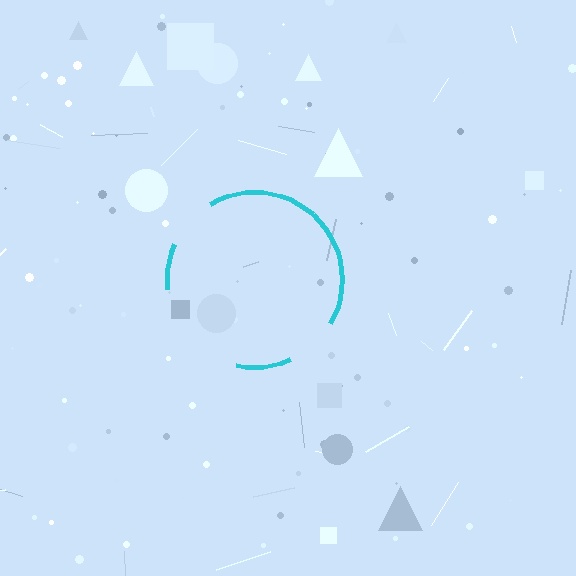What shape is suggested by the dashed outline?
The dashed outline suggests a circle.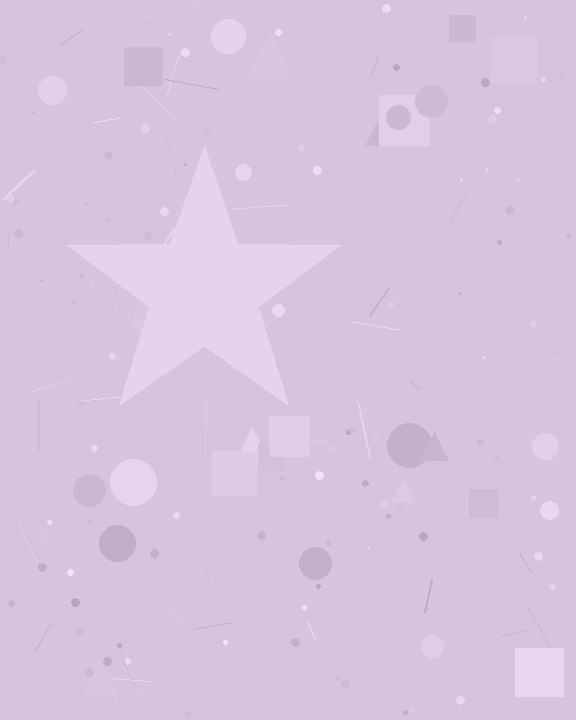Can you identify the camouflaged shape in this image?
The camouflaged shape is a star.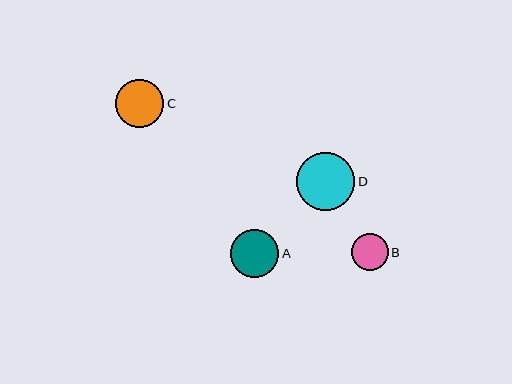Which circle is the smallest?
Circle B is the smallest with a size of approximately 37 pixels.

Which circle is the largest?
Circle D is the largest with a size of approximately 58 pixels.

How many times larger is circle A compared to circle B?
Circle A is approximately 1.3 times the size of circle B.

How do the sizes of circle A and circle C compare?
Circle A and circle C are approximately the same size.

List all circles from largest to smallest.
From largest to smallest: D, A, C, B.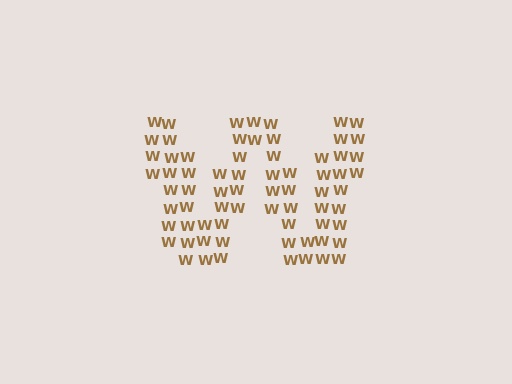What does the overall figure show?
The overall figure shows the letter W.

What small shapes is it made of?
It is made of small letter W's.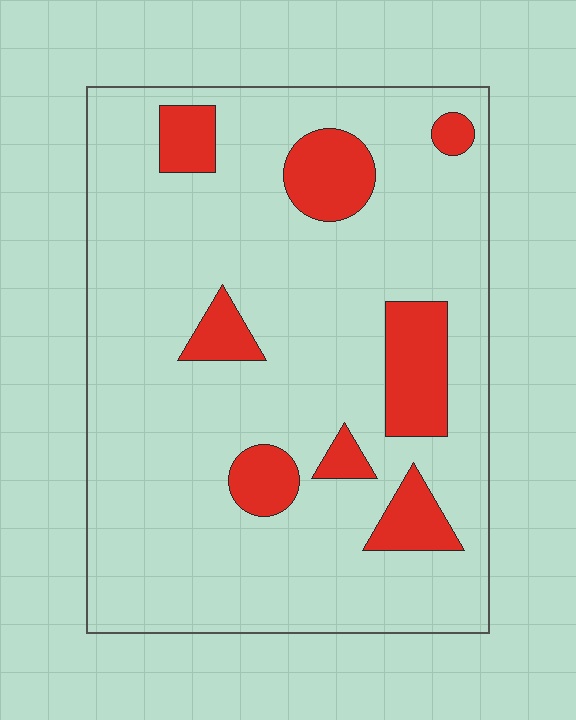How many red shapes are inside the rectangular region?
8.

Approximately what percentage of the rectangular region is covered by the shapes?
Approximately 15%.